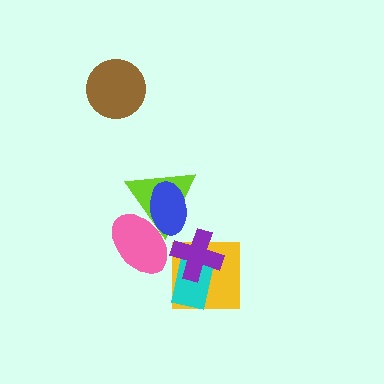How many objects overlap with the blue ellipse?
2 objects overlap with the blue ellipse.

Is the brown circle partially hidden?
No, no other shape covers it.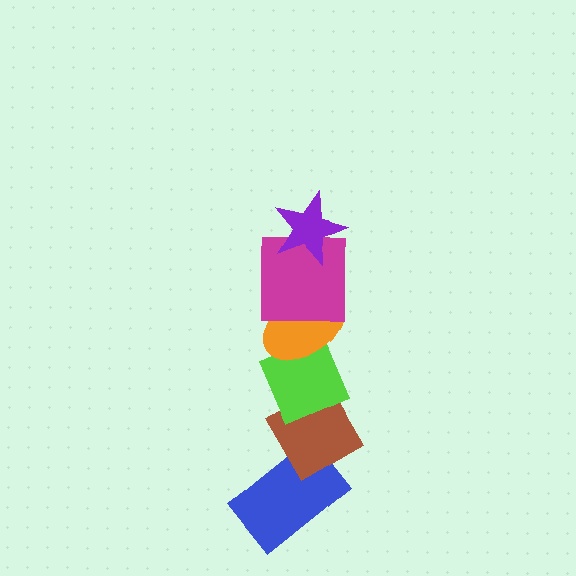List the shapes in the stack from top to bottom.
From top to bottom: the purple star, the magenta square, the orange ellipse, the lime diamond, the brown diamond, the blue rectangle.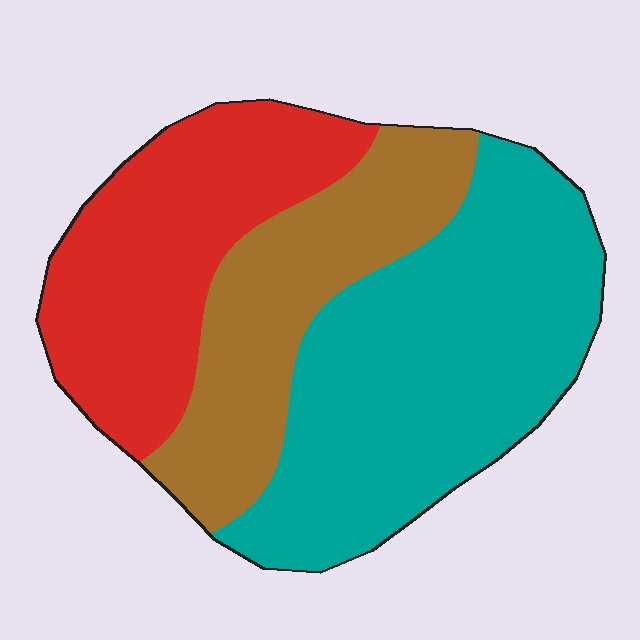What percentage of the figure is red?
Red takes up about one third (1/3) of the figure.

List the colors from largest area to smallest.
From largest to smallest: teal, red, brown.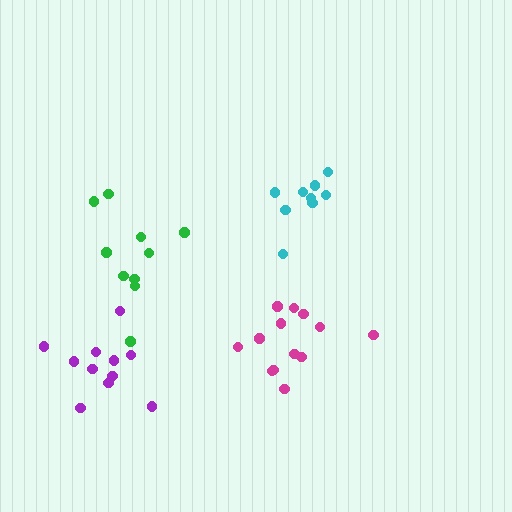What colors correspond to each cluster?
The clusters are colored: green, magenta, purple, cyan.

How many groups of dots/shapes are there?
There are 4 groups.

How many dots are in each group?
Group 1: 10 dots, Group 2: 13 dots, Group 3: 12 dots, Group 4: 9 dots (44 total).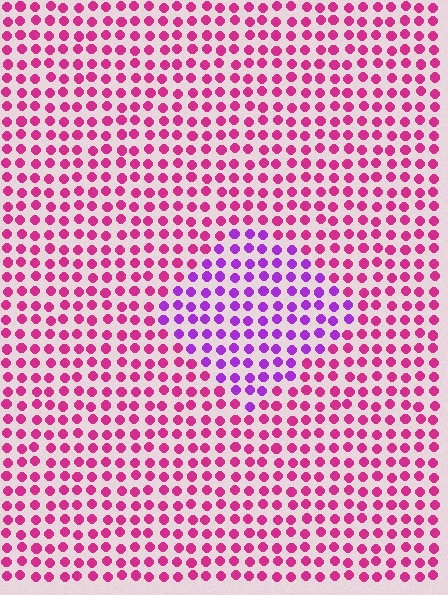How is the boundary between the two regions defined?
The boundary is defined purely by a slight shift in hue (about 41 degrees). Spacing, size, and orientation are identical on both sides.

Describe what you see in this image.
The image is filled with small magenta elements in a uniform arrangement. A diamond-shaped region is visible where the elements are tinted to a slightly different hue, forming a subtle color boundary.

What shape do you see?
I see a diamond.